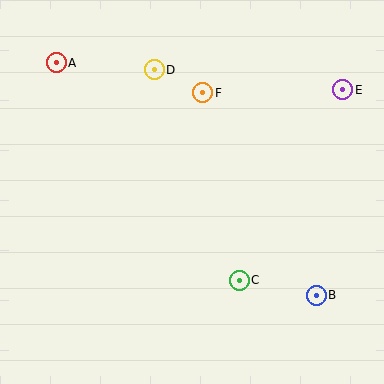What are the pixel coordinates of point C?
Point C is at (239, 280).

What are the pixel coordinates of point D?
Point D is at (154, 70).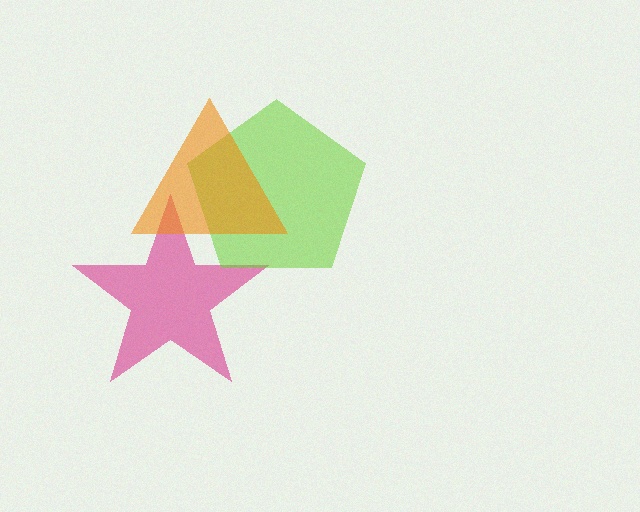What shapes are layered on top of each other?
The layered shapes are: a magenta star, a lime pentagon, an orange triangle.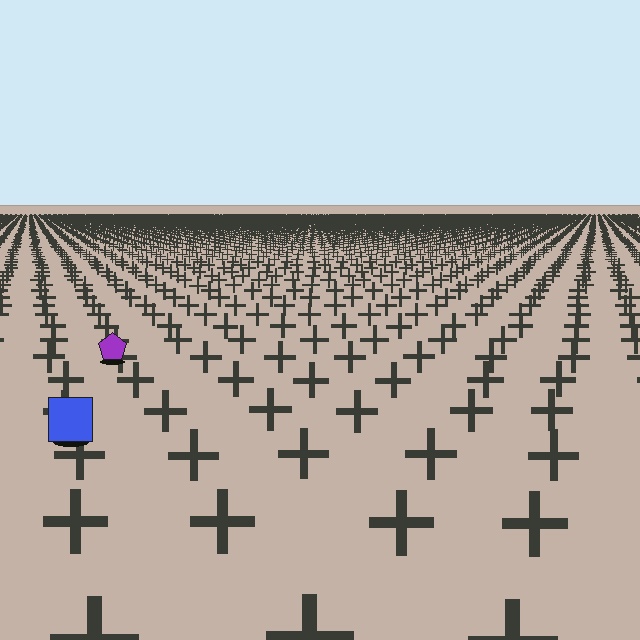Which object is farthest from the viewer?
The purple pentagon is farthest from the viewer. It appears smaller and the ground texture around it is denser.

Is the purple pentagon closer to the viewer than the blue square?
No. The blue square is closer — you can tell from the texture gradient: the ground texture is coarser near it.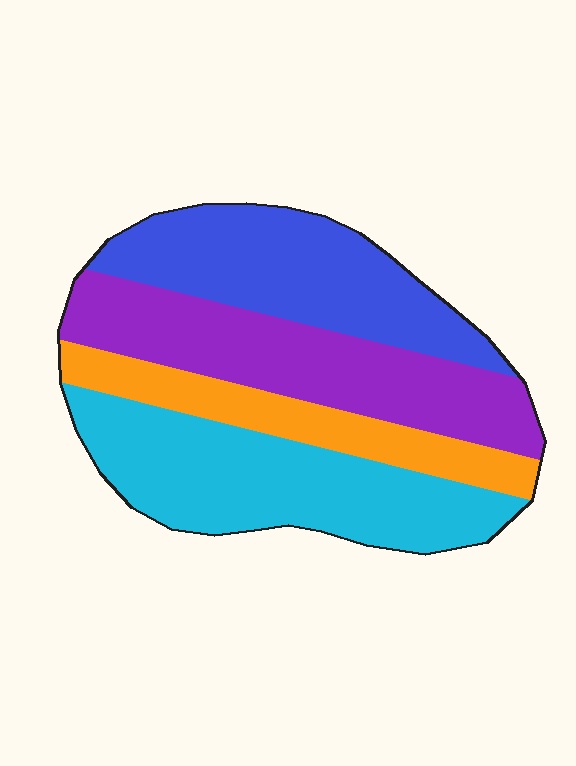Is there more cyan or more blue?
Cyan.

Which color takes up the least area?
Orange, at roughly 15%.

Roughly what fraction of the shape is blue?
Blue takes up between a quarter and a half of the shape.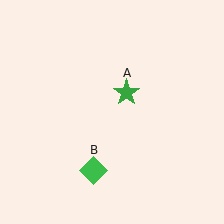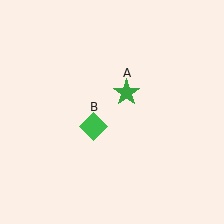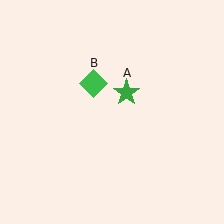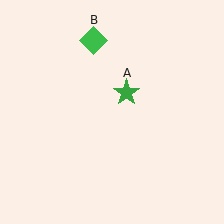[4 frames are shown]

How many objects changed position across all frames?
1 object changed position: green diamond (object B).